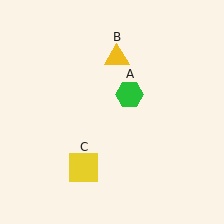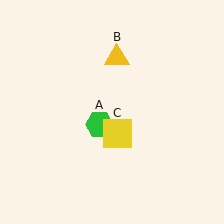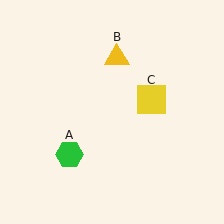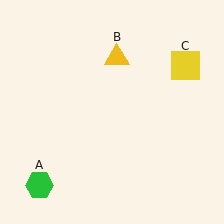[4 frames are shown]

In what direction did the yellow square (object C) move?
The yellow square (object C) moved up and to the right.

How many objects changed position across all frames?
2 objects changed position: green hexagon (object A), yellow square (object C).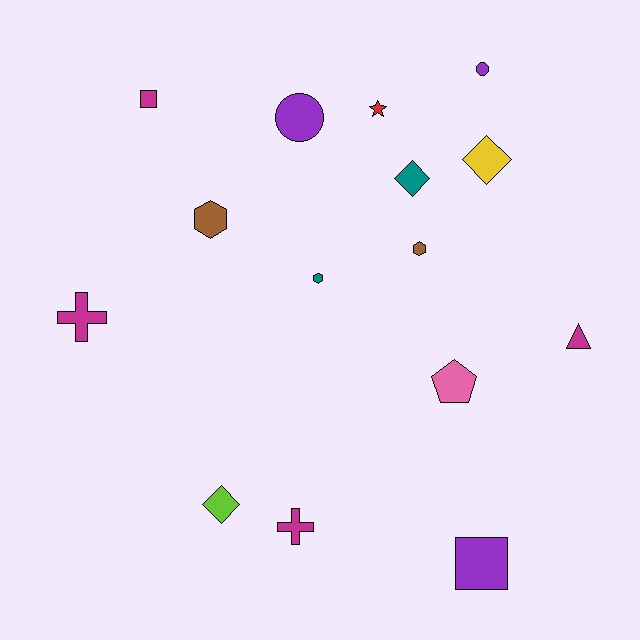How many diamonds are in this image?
There are 3 diamonds.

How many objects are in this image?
There are 15 objects.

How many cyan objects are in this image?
There are no cyan objects.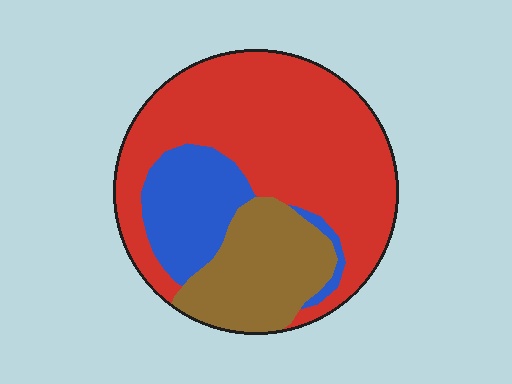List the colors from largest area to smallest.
From largest to smallest: red, brown, blue.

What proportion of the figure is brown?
Brown takes up about one fifth (1/5) of the figure.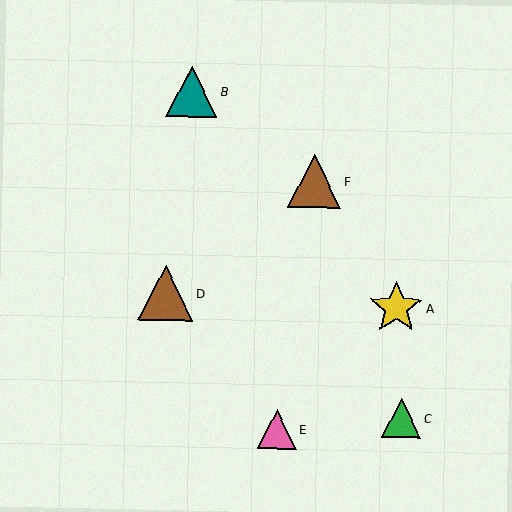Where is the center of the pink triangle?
The center of the pink triangle is at (277, 430).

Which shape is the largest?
The brown triangle (labeled D) is the largest.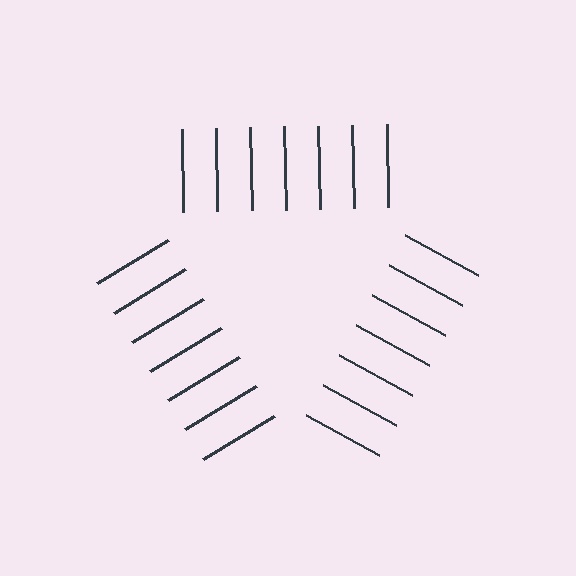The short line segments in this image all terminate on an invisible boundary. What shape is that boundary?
An illusory triangle — the line segments terminate on its edges but no continuous stroke is drawn.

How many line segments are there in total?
21 — 7 along each of the 3 edges.